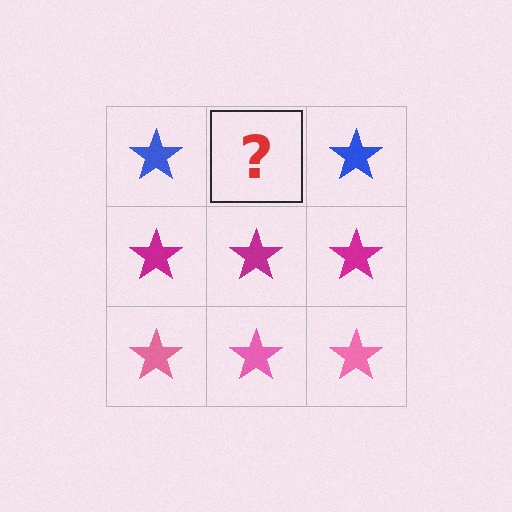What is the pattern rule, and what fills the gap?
The rule is that each row has a consistent color. The gap should be filled with a blue star.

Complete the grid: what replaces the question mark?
The question mark should be replaced with a blue star.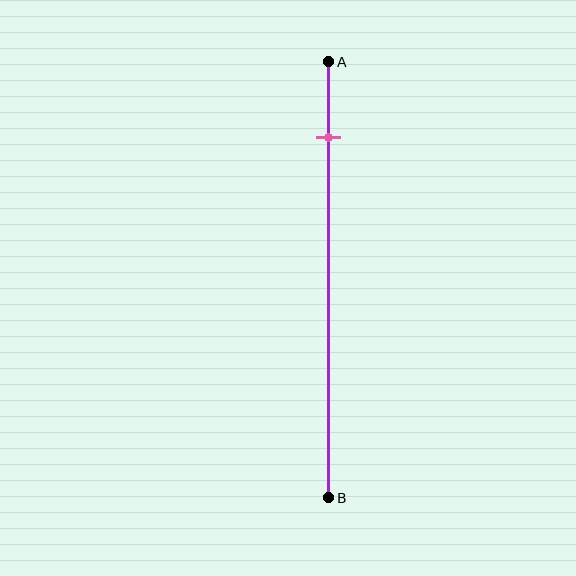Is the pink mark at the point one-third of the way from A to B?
No, the mark is at about 15% from A, not at the 33% one-third point.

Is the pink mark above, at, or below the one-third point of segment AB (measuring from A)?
The pink mark is above the one-third point of segment AB.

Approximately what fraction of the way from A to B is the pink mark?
The pink mark is approximately 15% of the way from A to B.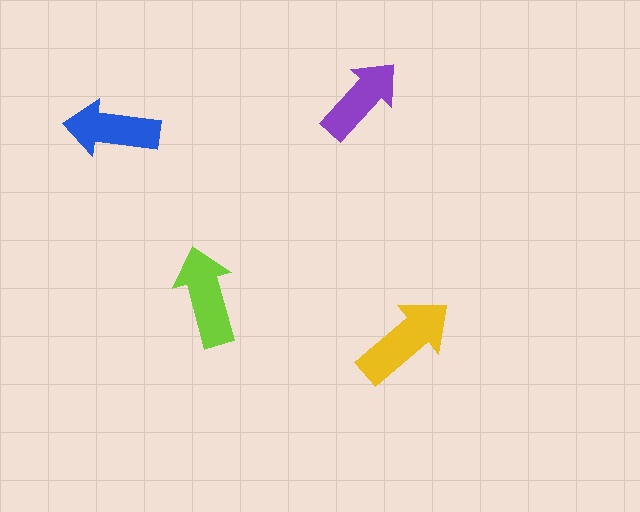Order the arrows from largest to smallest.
the yellow one, the lime one, the blue one, the purple one.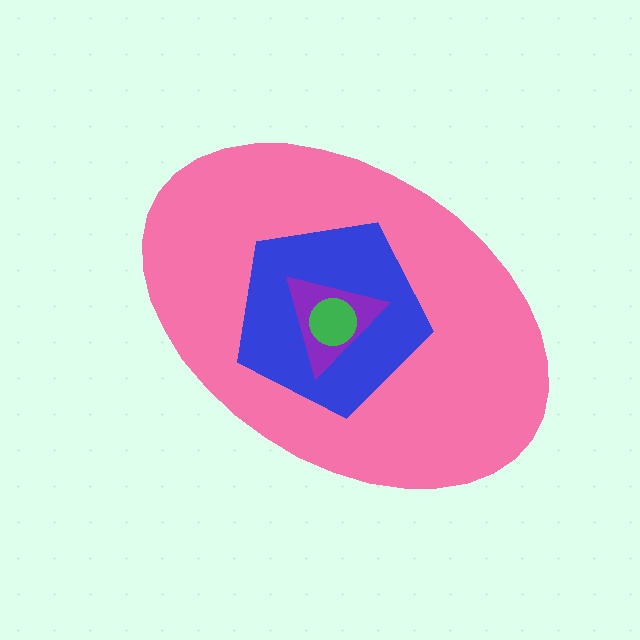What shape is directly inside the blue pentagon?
The purple triangle.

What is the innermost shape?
The green circle.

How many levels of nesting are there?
4.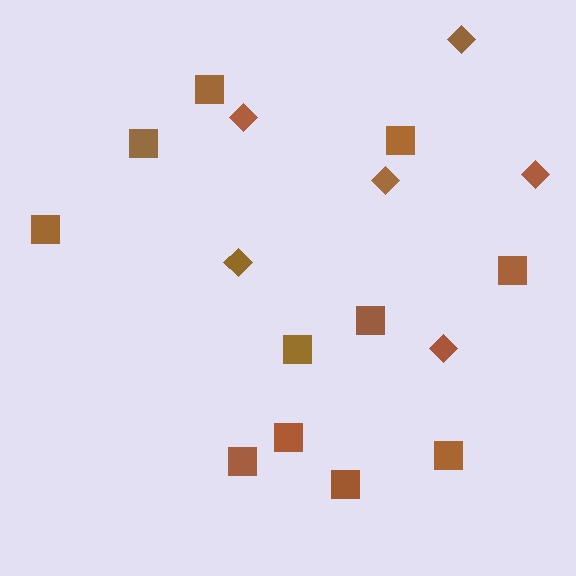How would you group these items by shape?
There are 2 groups: one group of diamonds (6) and one group of squares (11).